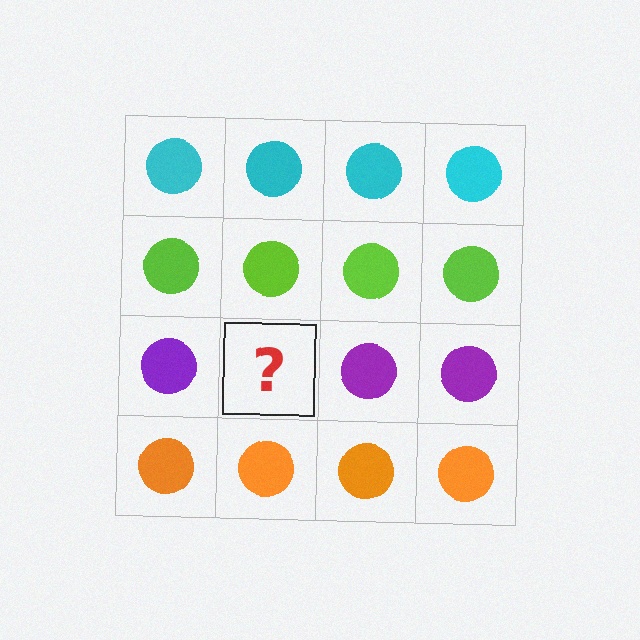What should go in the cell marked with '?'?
The missing cell should contain a purple circle.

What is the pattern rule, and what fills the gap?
The rule is that each row has a consistent color. The gap should be filled with a purple circle.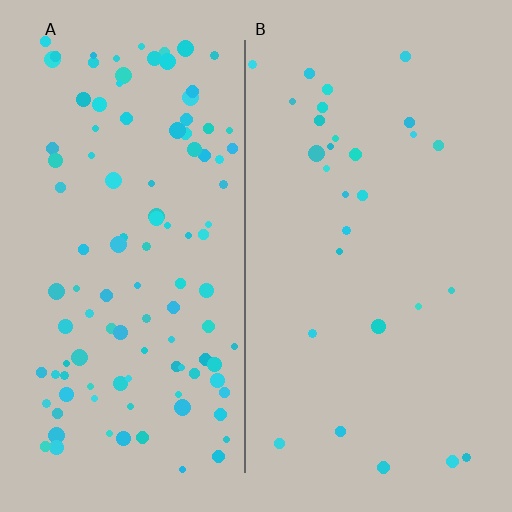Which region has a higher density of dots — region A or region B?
A (the left).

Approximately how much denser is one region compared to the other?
Approximately 3.7× — region A over region B.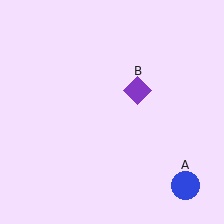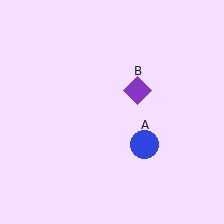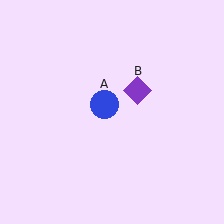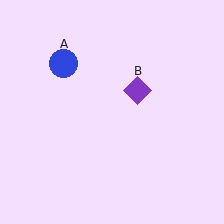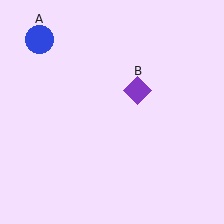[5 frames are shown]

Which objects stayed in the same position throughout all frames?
Purple diamond (object B) remained stationary.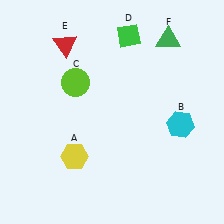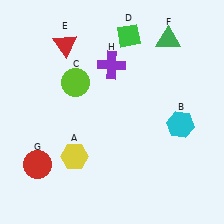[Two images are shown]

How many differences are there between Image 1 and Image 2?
There are 2 differences between the two images.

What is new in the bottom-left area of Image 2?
A red circle (G) was added in the bottom-left area of Image 2.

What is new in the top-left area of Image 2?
A purple cross (H) was added in the top-left area of Image 2.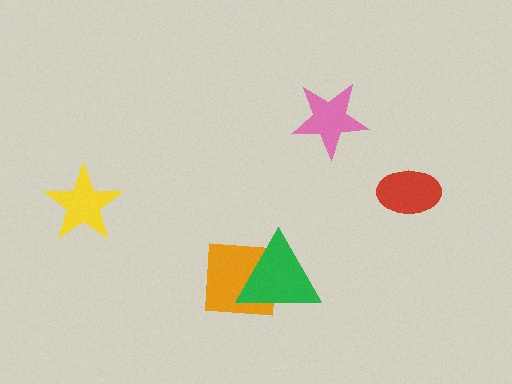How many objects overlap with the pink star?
0 objects overlap with the pink star.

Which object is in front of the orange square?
The green triangle is in front of the orange square.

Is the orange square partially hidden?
Yes, it is partially covered by another shape.